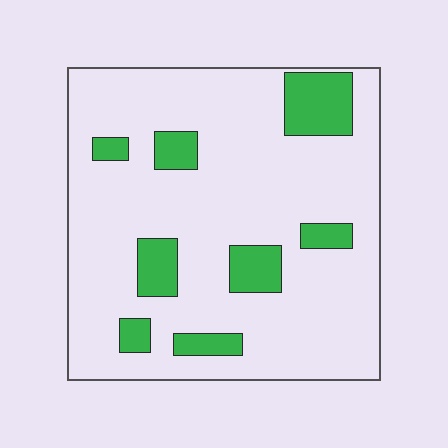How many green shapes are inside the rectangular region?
8.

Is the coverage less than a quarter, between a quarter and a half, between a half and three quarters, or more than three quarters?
Less than a quarter.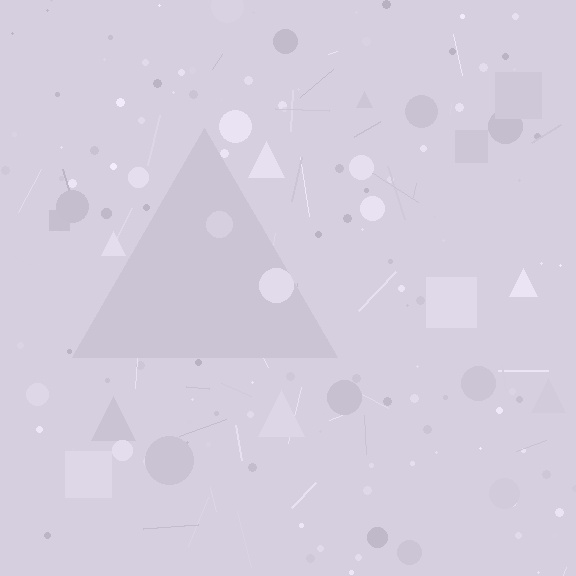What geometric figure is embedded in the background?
A triangle is embedded in the background.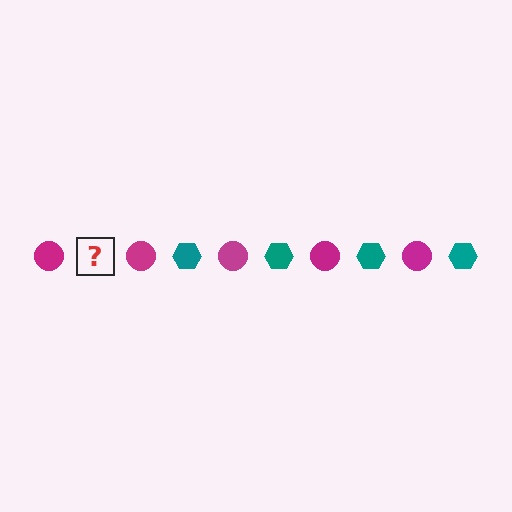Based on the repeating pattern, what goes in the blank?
The blank should be a teal hexagon.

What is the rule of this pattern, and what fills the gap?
The rule is that the pattern alternates between magenta circle and teal hexagon. The gap should be filled with a teal hexagon.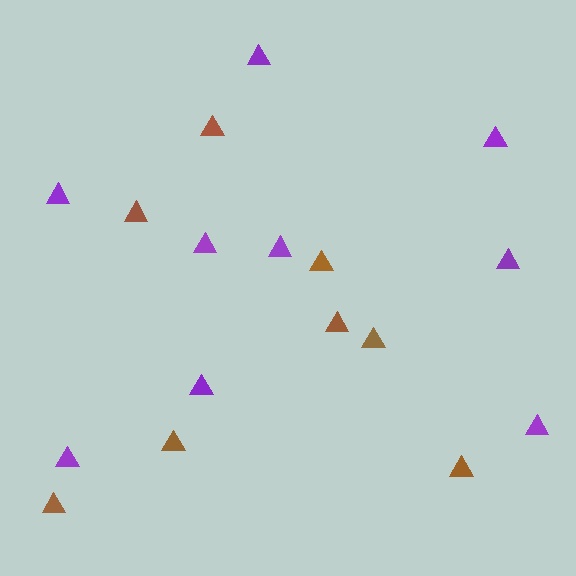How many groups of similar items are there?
There are 2 groups: one group of purple triangles (9) and one group of brown triangles (8).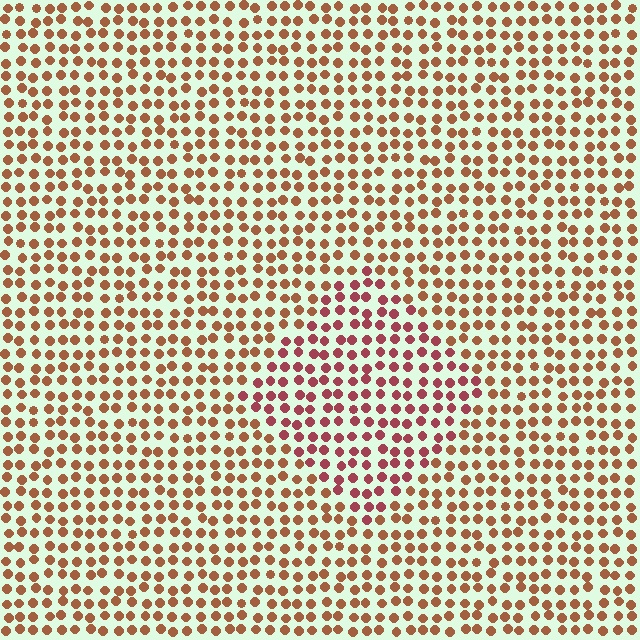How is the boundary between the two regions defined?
The boundary is defined purely by a slight shift in hue (about 31 degrees). Spacing, size, and orientation are identical on both sides.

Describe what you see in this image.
The image is filled with small brown elements in a uniform arrangement. A diamond-shaped region is visible where the elements are tinted to a slightly different hue, forming a subtle color boundary.